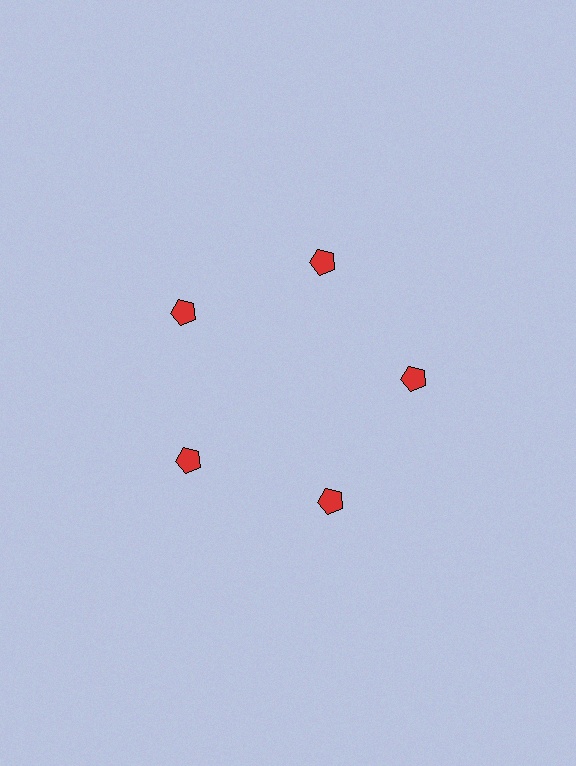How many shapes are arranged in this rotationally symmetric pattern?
There are 5 shapes, arranged in 5 groups of 1.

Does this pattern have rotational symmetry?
Yes, this pattern has 5-fold rotational symmetry. It looks the same after rotating 72 degrees around the center.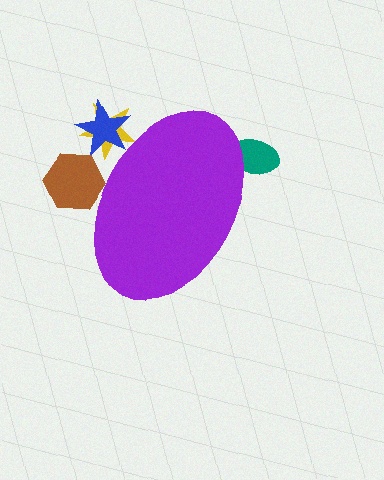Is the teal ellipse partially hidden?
Yes, the teal ellipse is partially hidden behind the purple ellipse.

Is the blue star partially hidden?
Yes, the blue star is partially hidden behind the purple ellipse.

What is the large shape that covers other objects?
A purple ellipse.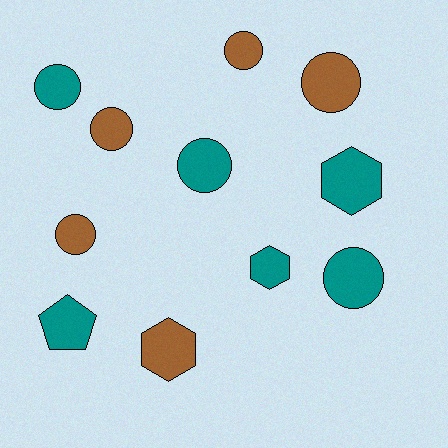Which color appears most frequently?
Teal, with 6 objects.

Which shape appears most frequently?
Circle, with 7 objects.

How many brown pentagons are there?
There are no brown pentagons.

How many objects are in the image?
There are 11 objects.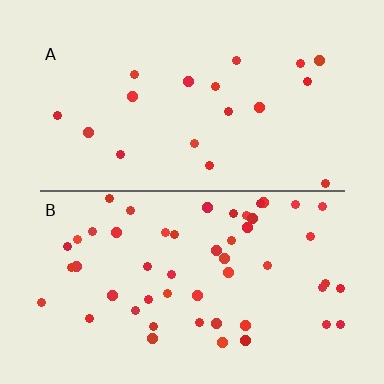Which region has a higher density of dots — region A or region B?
B (the bottom).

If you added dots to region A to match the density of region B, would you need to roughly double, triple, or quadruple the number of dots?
Approximately triple.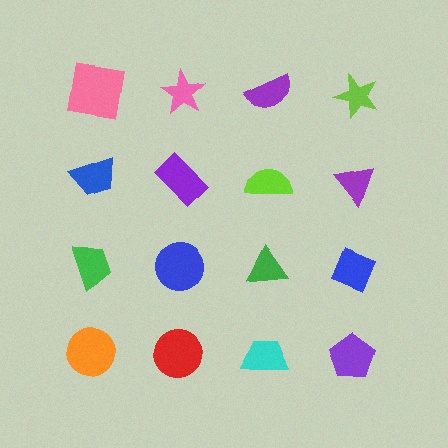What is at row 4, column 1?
An orange circle.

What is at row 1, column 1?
A pink square.